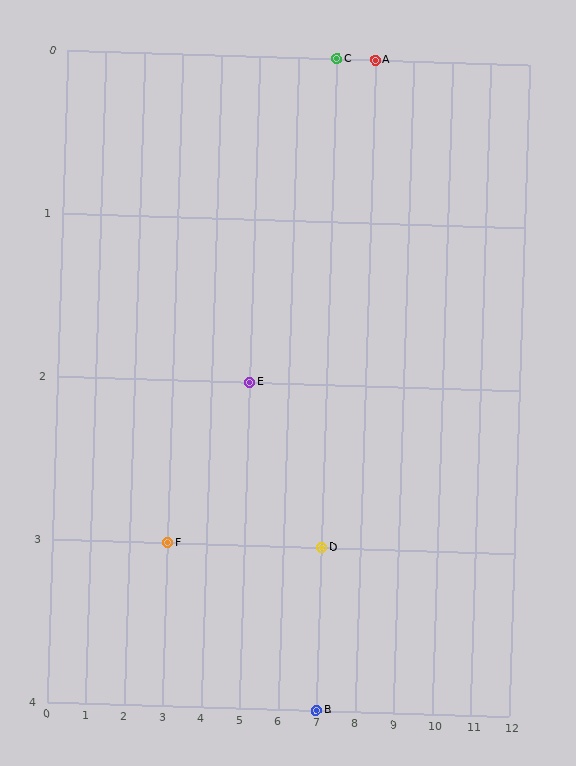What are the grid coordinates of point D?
Point D is at grid coordinates (7, 3).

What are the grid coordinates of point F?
Point F is at grid coordinates (3, 3).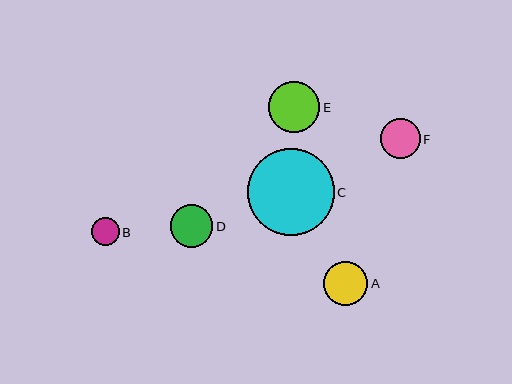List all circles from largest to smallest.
From largest to smallest: C, E, A, D, F, B.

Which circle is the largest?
Circle C is the largest with a size of approximately 87 pixels.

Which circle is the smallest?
Circle B is the smallest with a size of approximately 28 pixels.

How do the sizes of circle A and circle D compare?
Circle A and circle D are approximately the same size.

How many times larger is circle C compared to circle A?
Circle C is approximately 1.9 times the size of circle A.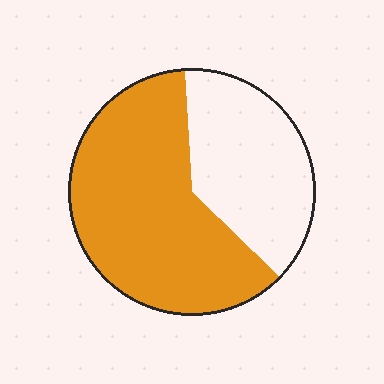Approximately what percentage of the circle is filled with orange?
Approximately 60%.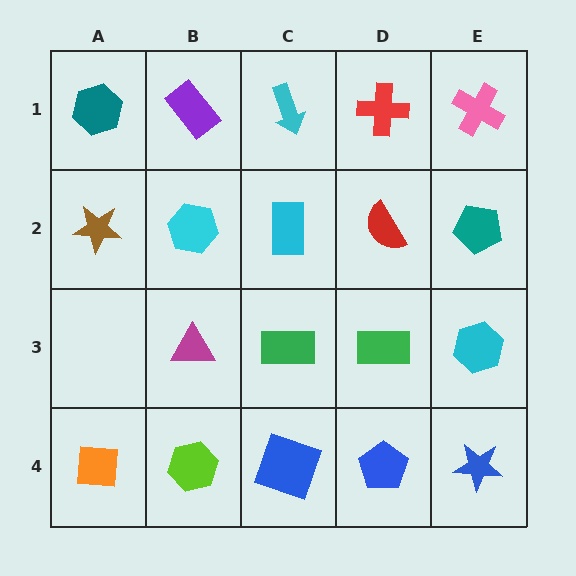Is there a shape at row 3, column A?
No, that cell is empty.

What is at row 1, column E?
A pink cross.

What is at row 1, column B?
A purple rectangle.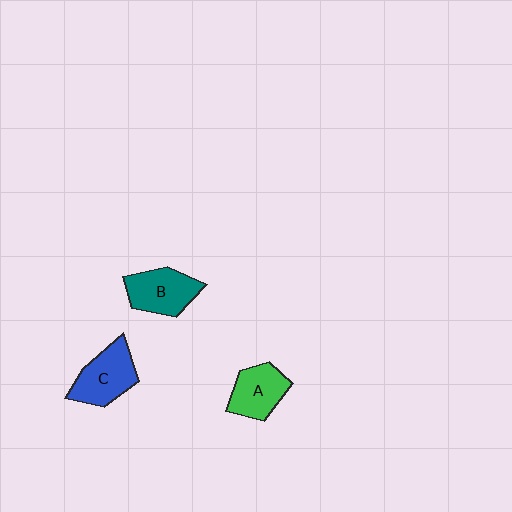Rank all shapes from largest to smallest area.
From largest to smallest: C (blue), B (teal), A (green).